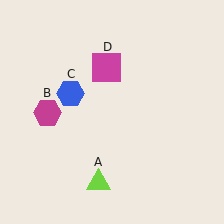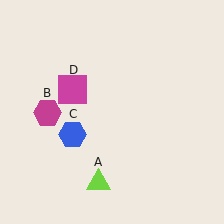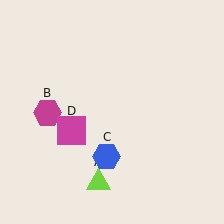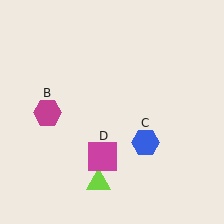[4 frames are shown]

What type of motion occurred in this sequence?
The blue hexagon (object C), magenta square (object D) rotated counterclockwise around the center of the scene.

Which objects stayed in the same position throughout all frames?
Lime triangle (object A) and magenta hexagon (object B) remained stationary.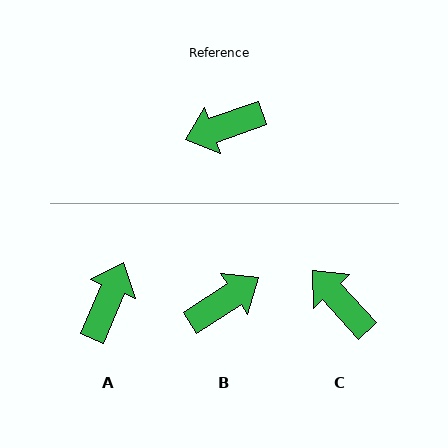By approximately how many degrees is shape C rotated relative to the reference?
Approximately 66 degrees clockwise.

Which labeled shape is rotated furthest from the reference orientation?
B, about 165 degrees away.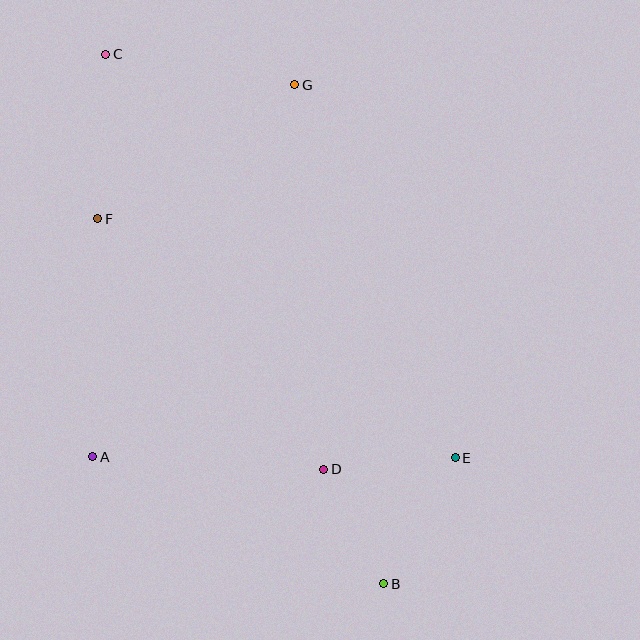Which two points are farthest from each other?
Points B and C are farthest from each other.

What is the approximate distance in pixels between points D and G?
The distance between D and G is approximately 386 pixels.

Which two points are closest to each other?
Points B and D are closest to each other.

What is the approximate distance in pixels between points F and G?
The distance between F and G is approximately 239 pixels.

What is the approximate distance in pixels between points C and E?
The distance between C and E is approximately 534 pixels.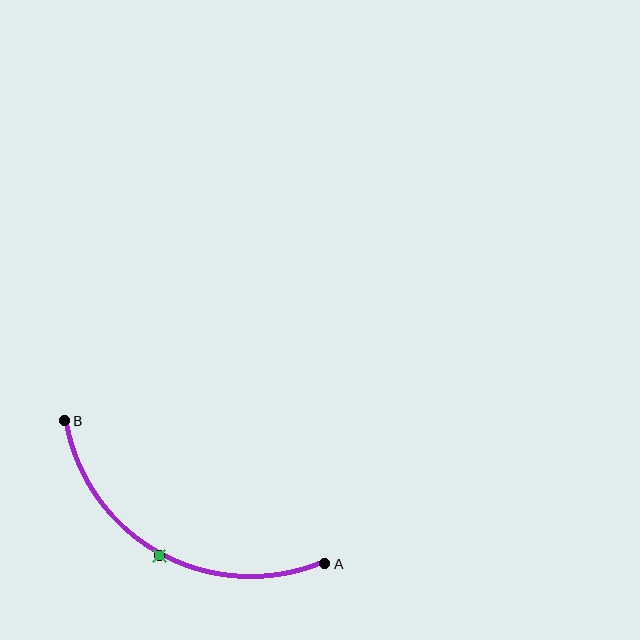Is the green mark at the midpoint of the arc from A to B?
Yes. The green mark lies on the arc at equal arc-length from both A and B — it is the arc midpoint.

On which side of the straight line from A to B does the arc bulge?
The arc bulges below the straight line connecting A and B.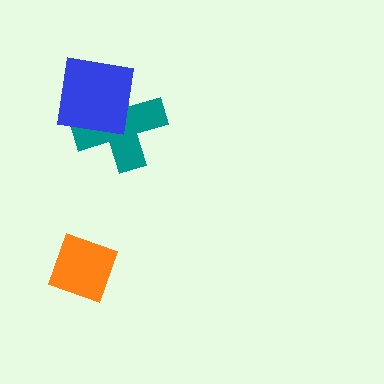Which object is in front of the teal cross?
The blue square is in front of the teal cross.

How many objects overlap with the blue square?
1 object overlaps with the blue square.